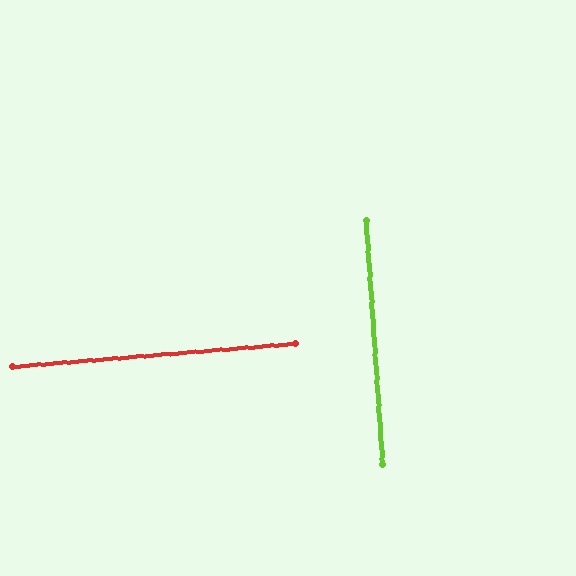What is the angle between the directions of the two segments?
Approximately 89 degrees.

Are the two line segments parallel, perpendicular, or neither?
Perpendicular — they meet at approximately 89°.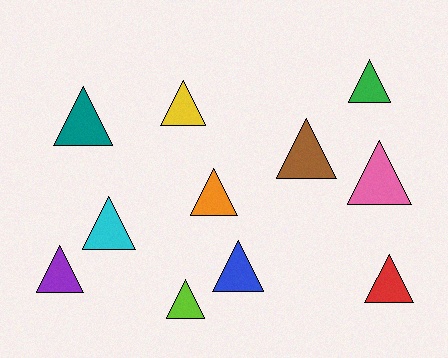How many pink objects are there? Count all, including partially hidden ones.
There is 1 pink object.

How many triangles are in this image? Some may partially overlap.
There are 11 triangles.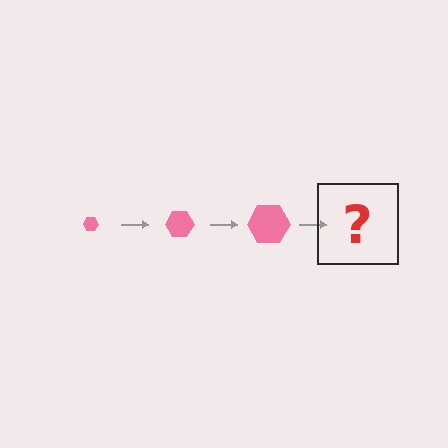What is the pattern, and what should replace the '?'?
The pattern is that the hexagon gets progressively larger each step. The '?' should be a pink hexagon, larger than the previous one.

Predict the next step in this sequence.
The next step is a pink hexagon, larger than the previous one.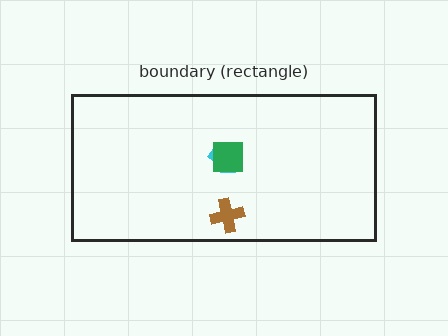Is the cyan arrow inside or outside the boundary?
Inside.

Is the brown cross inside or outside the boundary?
Inside.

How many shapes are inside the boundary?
3 inside, 0 outside.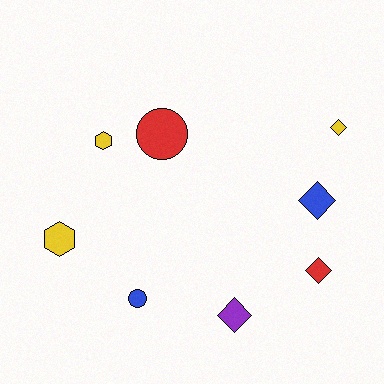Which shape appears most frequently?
Diamond, with 4 objects.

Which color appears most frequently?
Yellow, with 3 objects.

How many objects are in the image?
There are 8 objects.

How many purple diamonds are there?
There is 1 purple diamond.